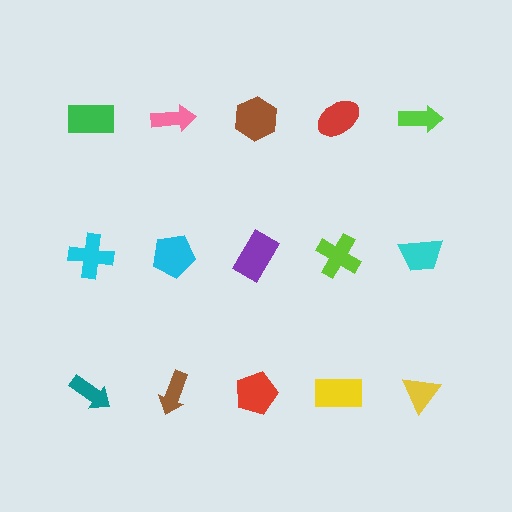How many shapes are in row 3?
5 shapes.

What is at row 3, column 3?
A red pentagon.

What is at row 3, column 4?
A yellow rectangle.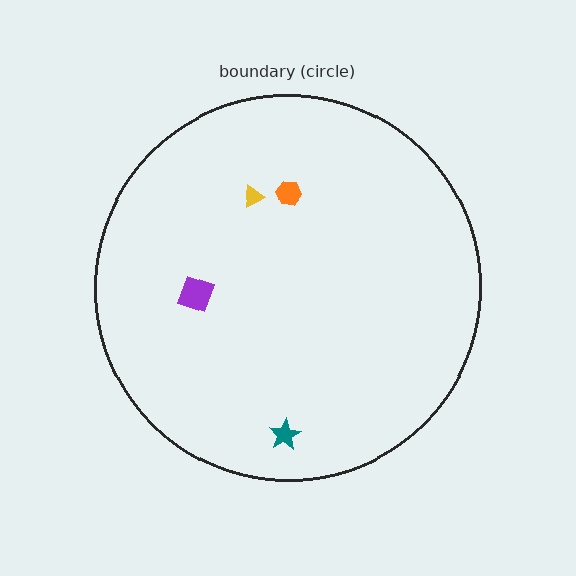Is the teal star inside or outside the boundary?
Inside.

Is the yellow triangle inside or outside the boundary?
Inside.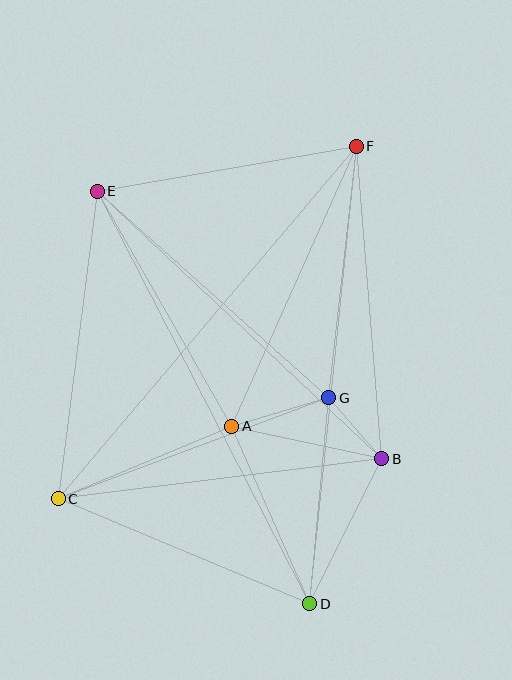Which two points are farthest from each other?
Points D and E are farthest from each other.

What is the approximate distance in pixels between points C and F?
The distance between C and F is approximately 462 pixels.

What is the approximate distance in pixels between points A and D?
The distance between A and D is approximately 193 pixels.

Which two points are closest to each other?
Points B and G are closest to each other.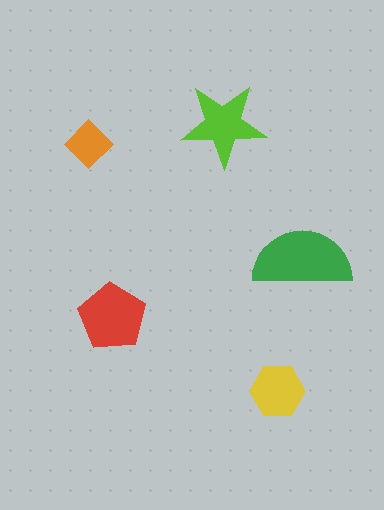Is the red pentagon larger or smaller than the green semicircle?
Smaller.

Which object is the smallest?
The orange diamond.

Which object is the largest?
The green semicircle.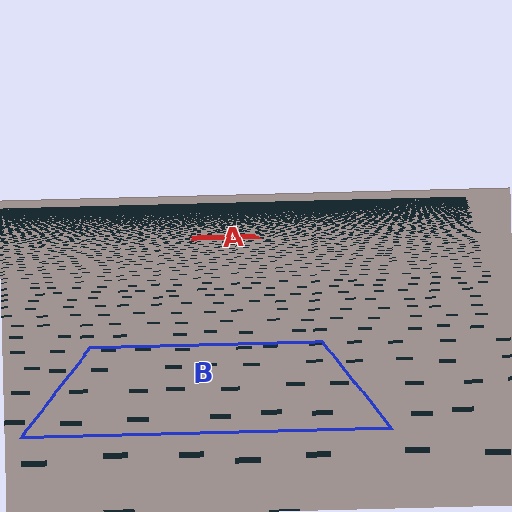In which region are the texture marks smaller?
The texture marks are smaller in region A, because it is farther away.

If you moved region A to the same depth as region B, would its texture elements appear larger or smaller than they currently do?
They would appear larger. At a closer depth, the same texture elements are projected at a bigger on-screen size.